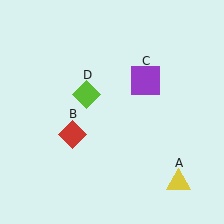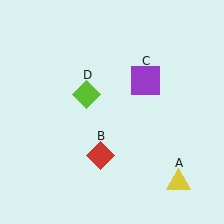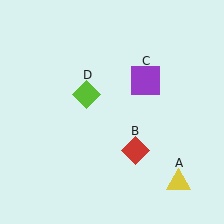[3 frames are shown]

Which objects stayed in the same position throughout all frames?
Yellow triangle (object A) and purple square (object C) and lime diamond (object D) remained stationary.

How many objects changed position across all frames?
1 object changed position: red diamond (object B).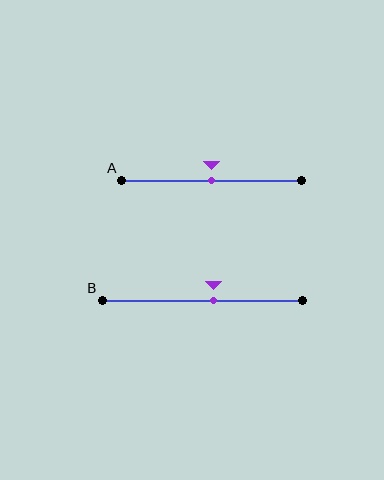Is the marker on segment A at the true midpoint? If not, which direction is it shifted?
Yes, the marker on segment A is at the true midpoint.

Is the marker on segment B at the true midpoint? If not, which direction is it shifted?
No, the marker on segment B is shifted to the right by about 6% of the segment length.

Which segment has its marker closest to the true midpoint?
Segment A has its marker closest to the true midpoint.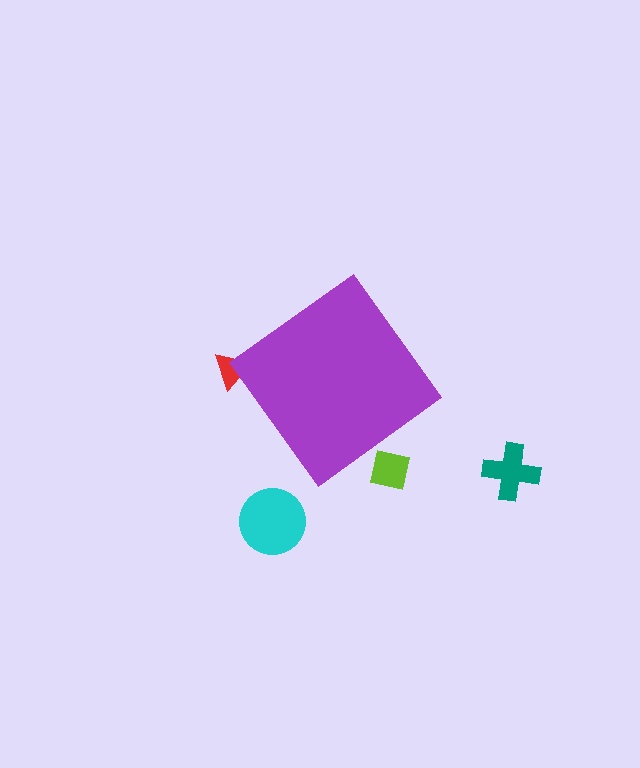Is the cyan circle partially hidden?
No, the cyan circle is fully visible.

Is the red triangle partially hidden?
Yes, the red triangle is partially hidden behind the purple diamond.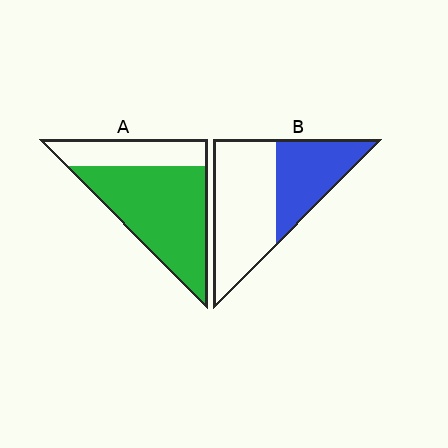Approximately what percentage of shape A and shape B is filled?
A is approximately 70% and B is approximately 40%.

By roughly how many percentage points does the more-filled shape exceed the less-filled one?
By roughly 30 percentage points (A over B).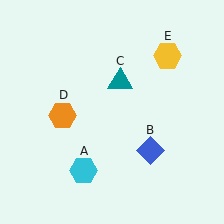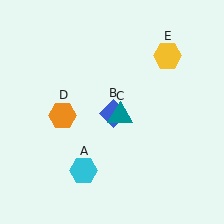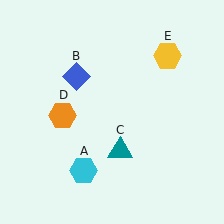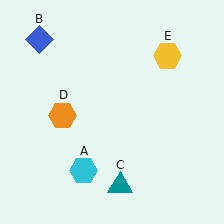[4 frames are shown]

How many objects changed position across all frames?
2 objects changed position: blue diamond (object B), teal triangle (object C).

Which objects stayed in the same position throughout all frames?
Cyan hexagon (object A) and orange hexagon (object D) and yellow hexagon (object E) remained stationary.